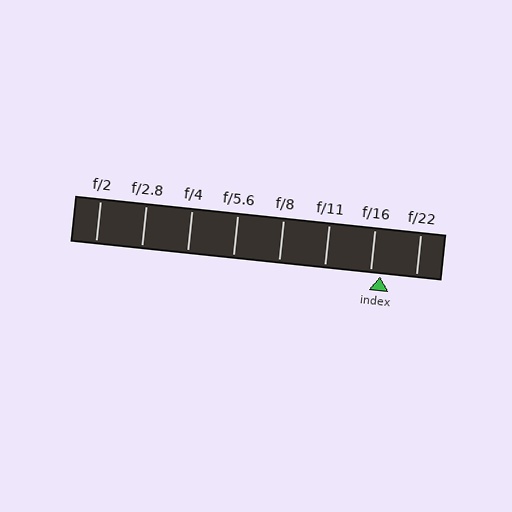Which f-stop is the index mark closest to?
The index mark is closest to f/16.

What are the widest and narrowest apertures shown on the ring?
The widest aperture shown is f/2 and the narrowest is f/22.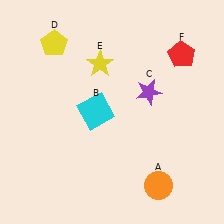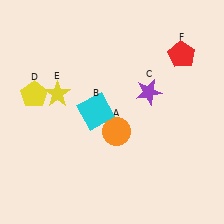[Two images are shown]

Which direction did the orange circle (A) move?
The orange circle (A) moved up.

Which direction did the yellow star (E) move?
The yellow star (E) moved left.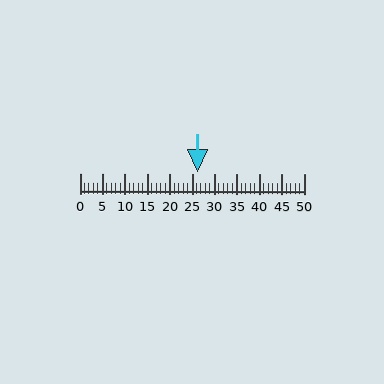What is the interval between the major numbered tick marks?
The major tick marks are spaced 5 units apart.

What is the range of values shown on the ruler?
The ruler shows values from 0 to 50.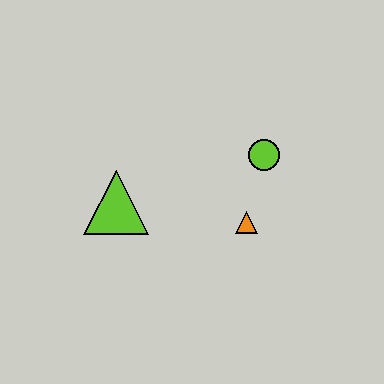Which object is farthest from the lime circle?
The lime triangle is farthest from the lime circle.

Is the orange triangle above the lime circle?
No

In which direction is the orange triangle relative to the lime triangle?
The orange triangle is to the right of the lime triangle.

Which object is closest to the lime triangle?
The orange triangle is closest to the lime triangle.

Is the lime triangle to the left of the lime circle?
Yes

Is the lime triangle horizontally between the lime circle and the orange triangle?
No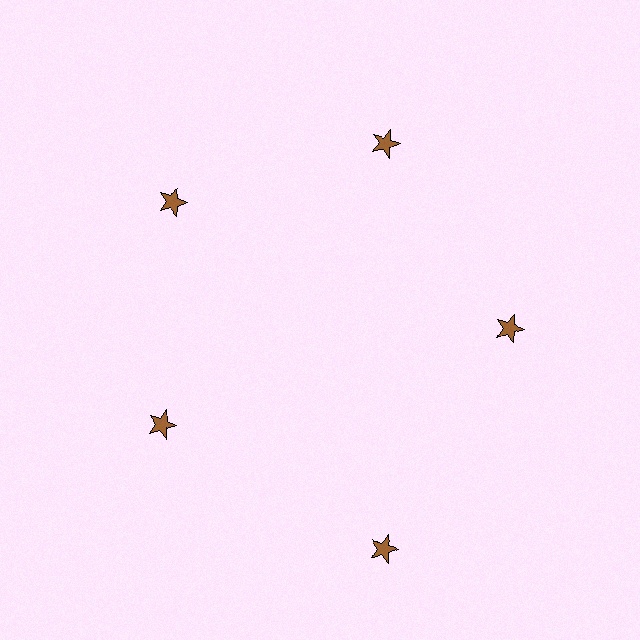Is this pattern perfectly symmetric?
No. The 5 brown stars are arranged in a ring, but one element near the 5 o'clock position is pushed outward from the center, breaking the 5-fold rotational symmetry.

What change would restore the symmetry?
The symmetry would be restored by moving it inward, back onto the ring so that all 5 stars sit at equal angles and equal distance from the center.